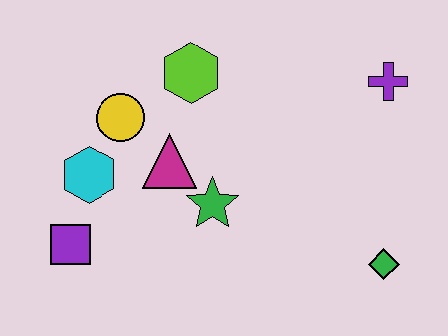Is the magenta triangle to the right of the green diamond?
No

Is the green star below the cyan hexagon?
Yes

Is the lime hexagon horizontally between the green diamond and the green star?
No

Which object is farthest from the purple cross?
The purple square is farthest from the purple cross.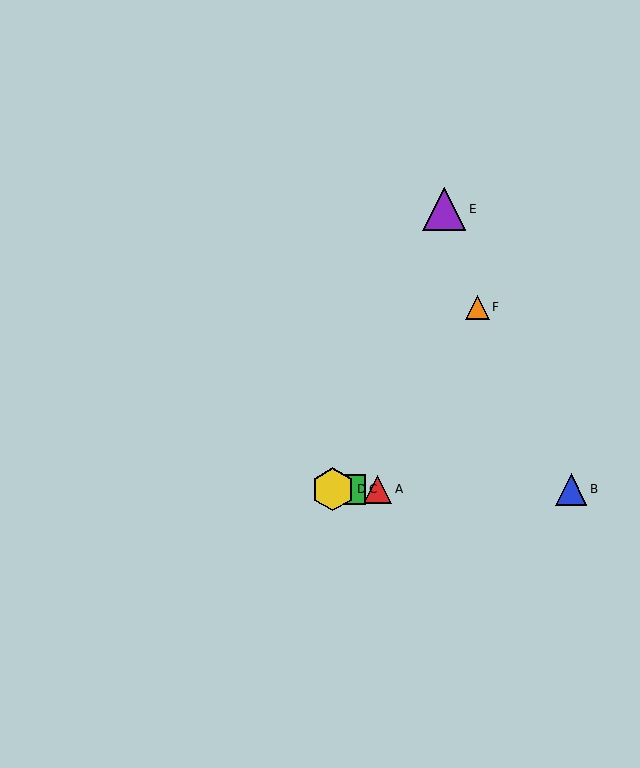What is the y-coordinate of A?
Object A is at y≈489.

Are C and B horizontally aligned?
Yes, both are at y≈489.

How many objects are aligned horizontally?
4 objects (A, B, C, D) are aligned horizontally.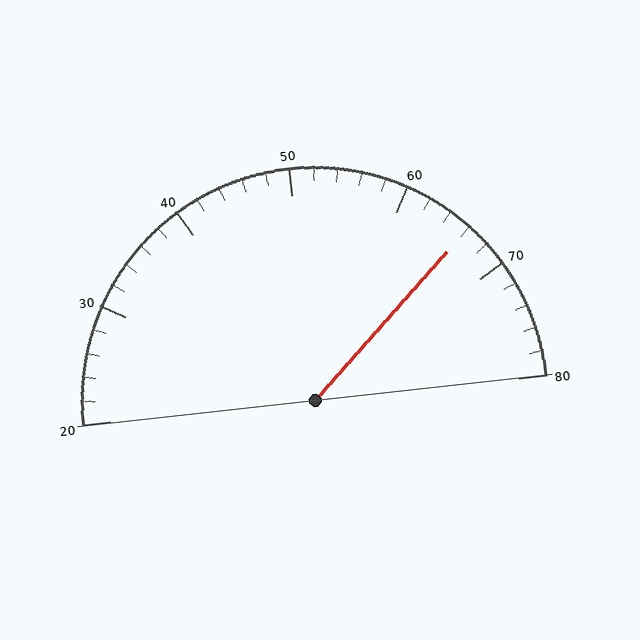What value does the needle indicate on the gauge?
The needle indicates approximately 66.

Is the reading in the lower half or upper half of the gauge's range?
The reading is in the upper half of the range (20 to 80).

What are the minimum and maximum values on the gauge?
The gauge ranges from 20 to 80.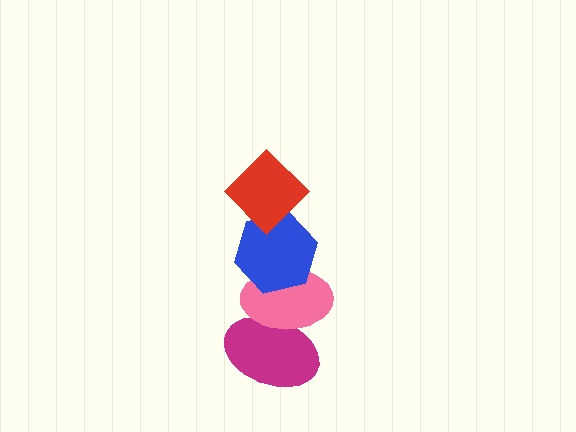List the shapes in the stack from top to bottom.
From top to bottom: the red diamond, the blue hexagon, the pink ellipse, the magenta ellipse.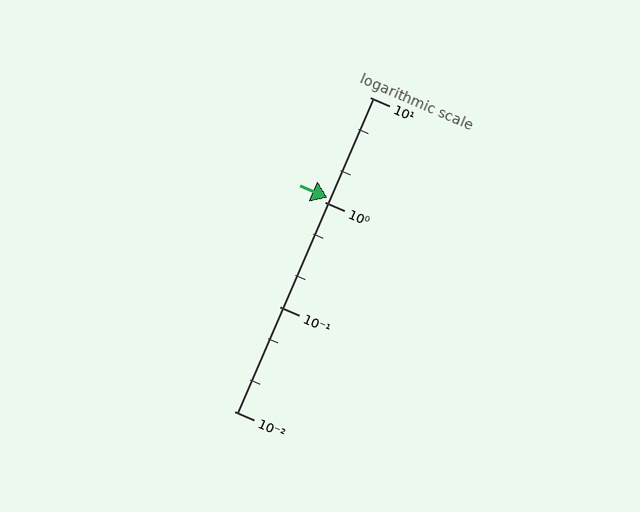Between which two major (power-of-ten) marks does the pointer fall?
The pointer is between 1 and 10.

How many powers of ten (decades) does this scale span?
The scale spans 3 decades, from 0.01 to 10.